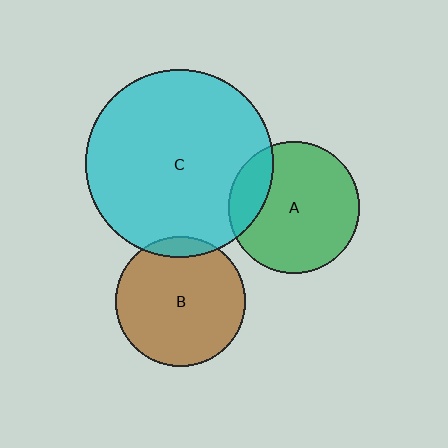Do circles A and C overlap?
Yes.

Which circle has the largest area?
Circle C (cyan).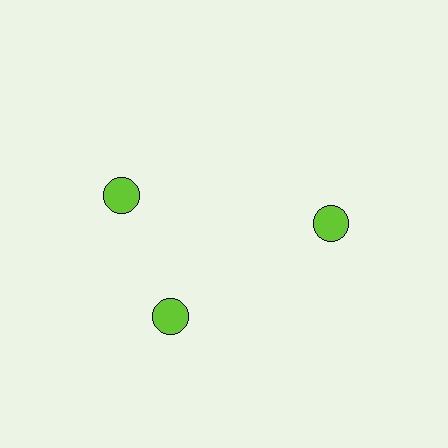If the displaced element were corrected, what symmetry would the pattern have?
It would have 3-fold rotational symmetry — the pattern would map onto itself every 120 degrees.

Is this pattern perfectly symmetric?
No. The 3 lime circles are arranged in a ring, but one element near the 11 o'clock position is rotated out of alignment along the ring, breaking the 3-fold rotational symmetry.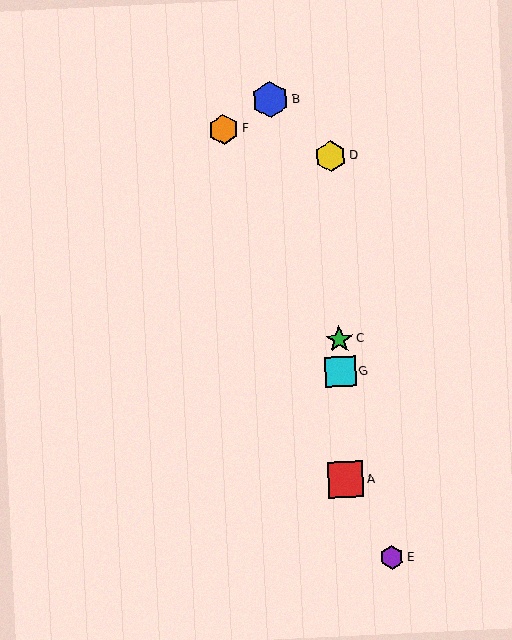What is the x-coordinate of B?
Object B is at x≈270.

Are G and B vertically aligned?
No, G is at x≈341 and B is at x≈270.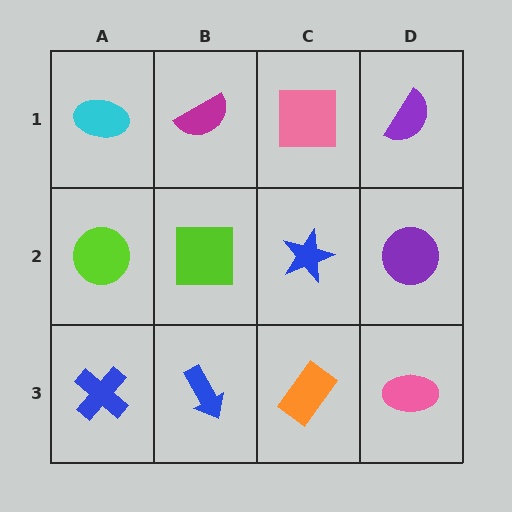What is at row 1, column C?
A pink square.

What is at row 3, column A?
A blue cross.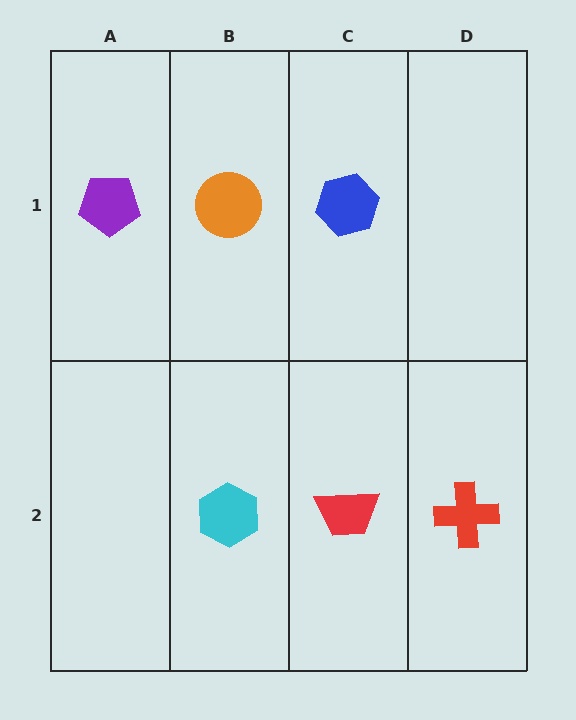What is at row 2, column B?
A cyan hexagon.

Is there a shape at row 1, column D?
No, that cell is empty.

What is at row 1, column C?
A blue hexagon.